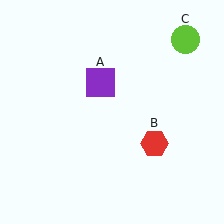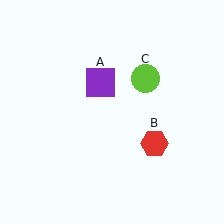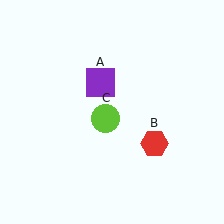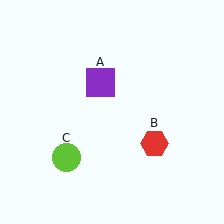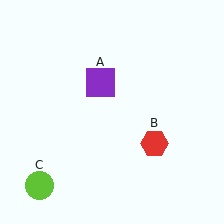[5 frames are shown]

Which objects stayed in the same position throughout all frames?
Purple square (object A) and red hexagon (object B) remained stationary.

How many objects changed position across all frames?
1 object changed position: lime circle (object C).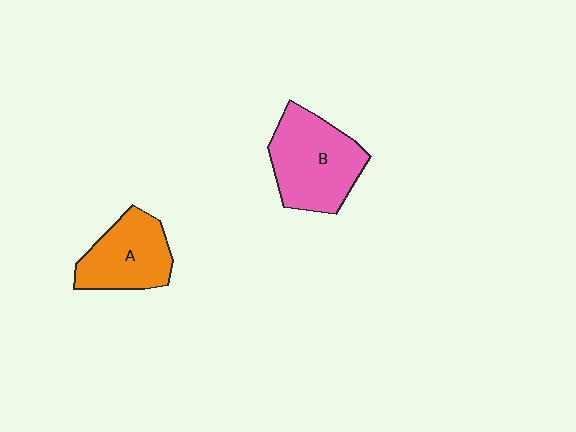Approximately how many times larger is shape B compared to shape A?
Approximately 1.3 times.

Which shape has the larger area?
Shape B (pink).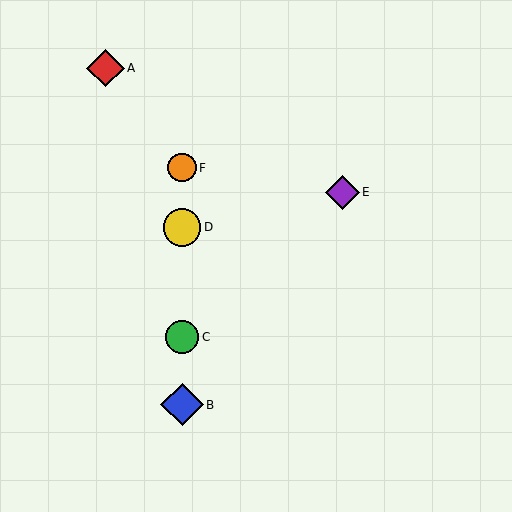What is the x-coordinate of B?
Object B is at x≈182.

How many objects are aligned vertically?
4 objects (B, C, D, F) are aligned vertically.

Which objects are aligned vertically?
Objects B, C, D, F are aligned vertically.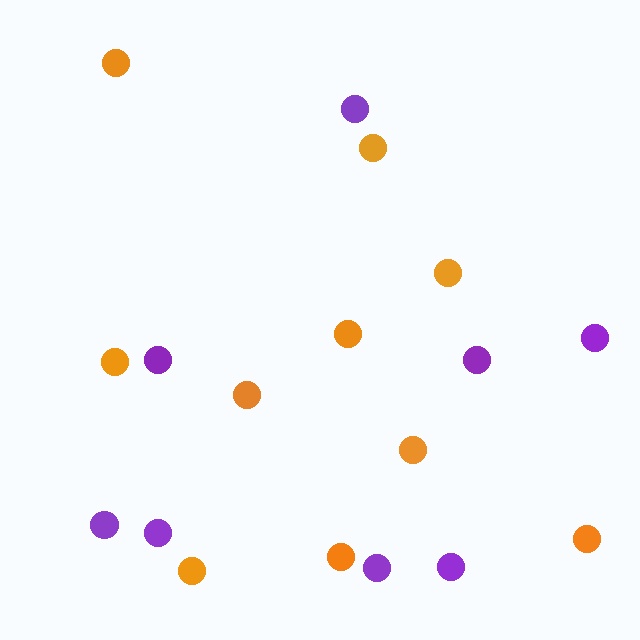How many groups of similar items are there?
There are 2 groups: one group of purple circles (8) and one group of orange circles (10).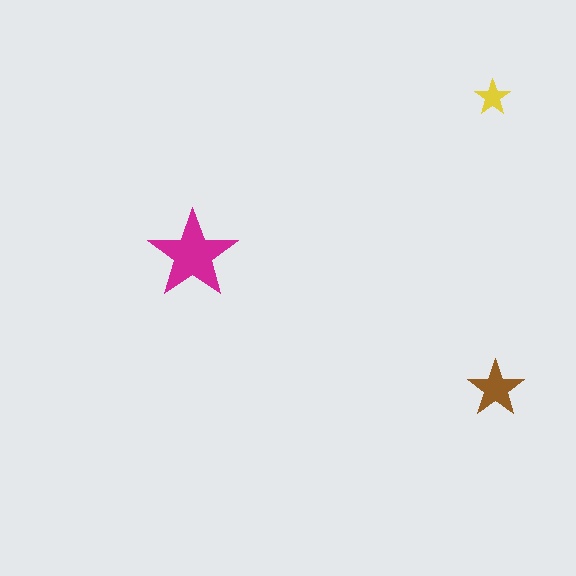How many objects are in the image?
There are 3 objects in the image.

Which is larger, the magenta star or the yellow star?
The magenta one.